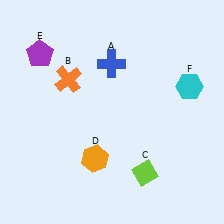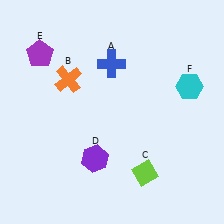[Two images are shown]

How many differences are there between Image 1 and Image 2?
There is 1 difference between the two images.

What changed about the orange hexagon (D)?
In Image 1, D is orange. In Image 2, it changed to purple.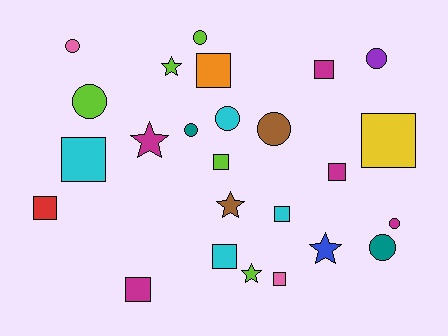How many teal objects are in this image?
There are 2 teal objects.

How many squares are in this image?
There are 11 squares.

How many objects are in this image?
There are 25 objects.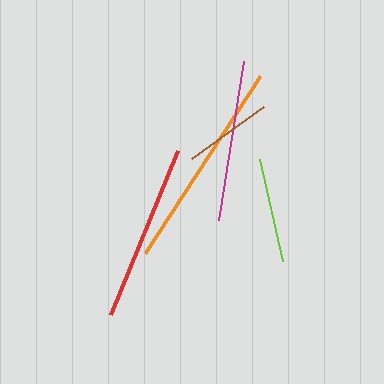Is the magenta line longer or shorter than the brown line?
The magenta line is longer than the brown line.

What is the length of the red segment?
The red segment is approximately 177 pixels long.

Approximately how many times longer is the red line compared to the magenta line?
The red line is approximately 1.1 times the length of the magenta line.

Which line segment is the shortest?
The brown line is the shortest at approximately 89 pixels.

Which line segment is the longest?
The orange line is the longest at approximately 211 pixels.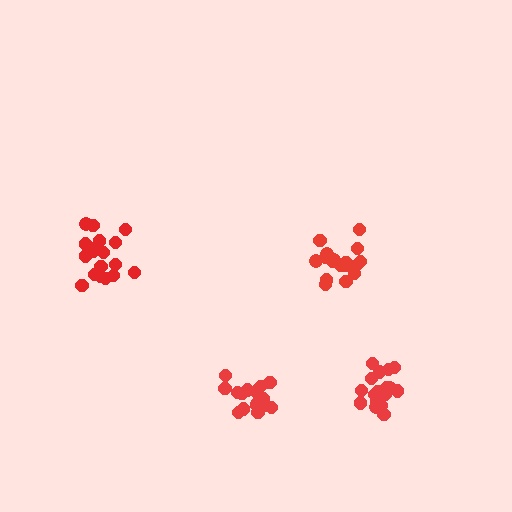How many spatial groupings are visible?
There are 4 spatial groupings.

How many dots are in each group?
Group 1: 18 dots, Group 2: 17 dots, Group 3: 18 dots, Group 4: 20 dots (73 total).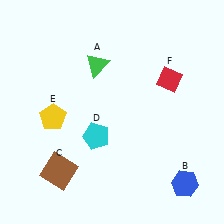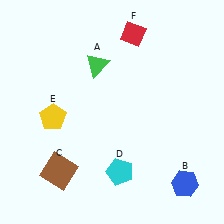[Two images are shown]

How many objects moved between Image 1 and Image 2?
2 objects moved between the two images.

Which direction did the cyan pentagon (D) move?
The cyan pentagon (D) moved down.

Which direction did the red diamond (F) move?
The red diamond (F) moved up.